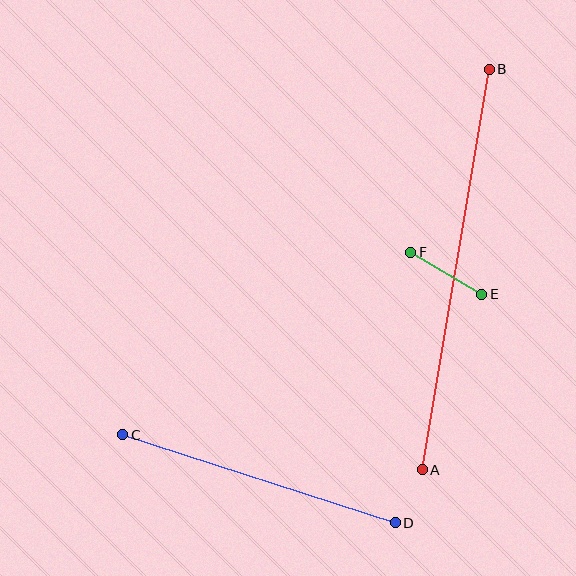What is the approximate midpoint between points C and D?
The midpoint is at approximately (259, 479) pixels.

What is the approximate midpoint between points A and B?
The midpoint is at approximately (456, 269) pixels.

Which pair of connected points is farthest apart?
Points A and B are farthest apart.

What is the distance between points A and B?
The distance is approximately 406 pixels.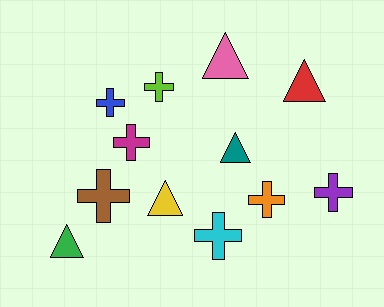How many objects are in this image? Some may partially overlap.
There are 12 objects.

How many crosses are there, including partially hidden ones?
There are 7 crosses.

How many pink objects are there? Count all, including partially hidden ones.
There is 1 pink object.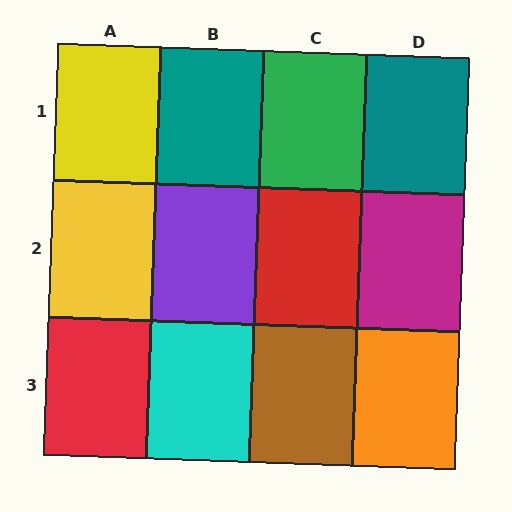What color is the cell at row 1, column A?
Yellow.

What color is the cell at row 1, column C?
Green.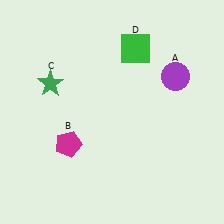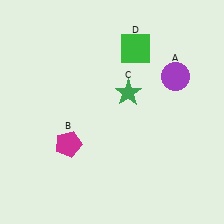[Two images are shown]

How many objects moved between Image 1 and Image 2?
1 object moved between the two images.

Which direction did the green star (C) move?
The green star (C) moved right.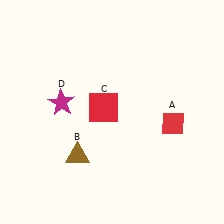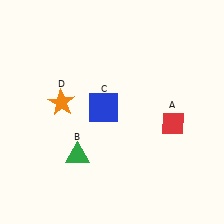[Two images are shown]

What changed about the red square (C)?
In Image 1, C is red. In Image 2, it changed to blue.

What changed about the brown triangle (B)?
In Image 1, B is brown. In Image 2, it changed to green.